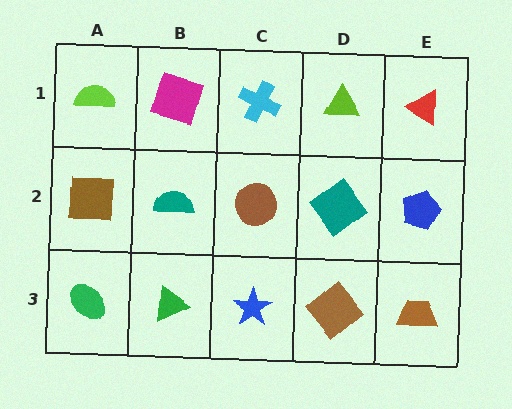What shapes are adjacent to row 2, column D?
A lime triangle (row 1, column D), a brown diamond (row 3, column D), a brown circle (row 2, column C), a blue pentagon (row 2, column E).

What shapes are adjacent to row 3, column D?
A teal diamond (row 2, column D), a blue star (row 3, column C), a brown trapezoid (row 3, column E).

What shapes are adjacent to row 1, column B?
A teal semicircle (row 2, column B), a lime semicircle (row 1, column A), a cyan cross (row 1, column C).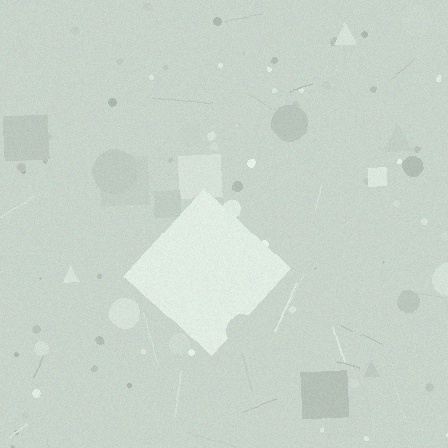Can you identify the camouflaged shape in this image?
The camouflaged shape is a diamond.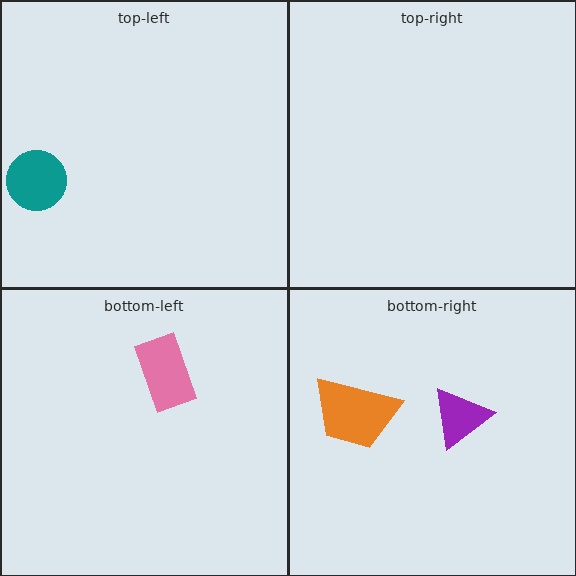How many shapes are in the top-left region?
1.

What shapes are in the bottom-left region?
The pink rectangle.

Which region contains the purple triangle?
The bottom-right region.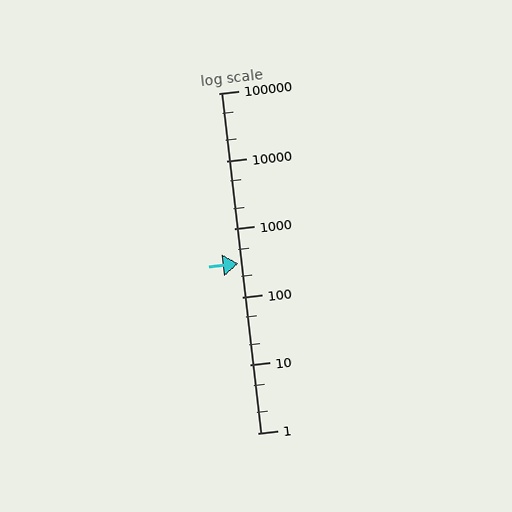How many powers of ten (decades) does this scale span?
The scale spans 5 decades, from 1 to 100000.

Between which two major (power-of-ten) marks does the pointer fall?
The pointer is between 100 and 1000.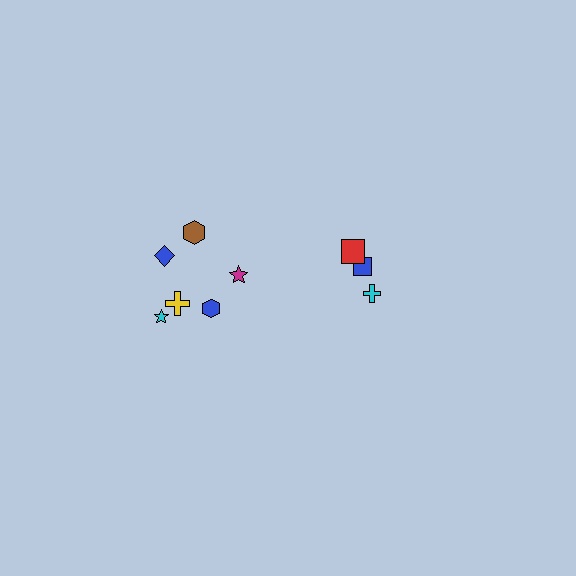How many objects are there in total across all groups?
There are 9 objects.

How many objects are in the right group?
There are 3 objects.